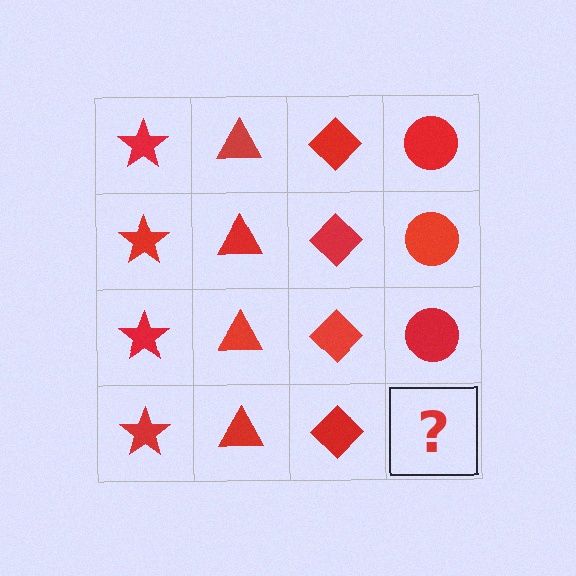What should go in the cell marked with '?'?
The missing cell should contain a red circle.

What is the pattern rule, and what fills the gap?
The rule is that each column has a consistent shape. The gap should be filled with a red circle.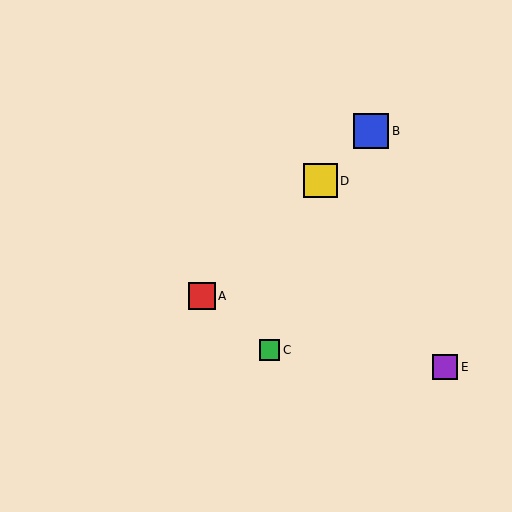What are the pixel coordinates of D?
Object D is at (320, 181).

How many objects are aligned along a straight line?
3 objects (A, B, D) are aligned along a straight line.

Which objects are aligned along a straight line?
Objects A, B, D are aligned along a straight line.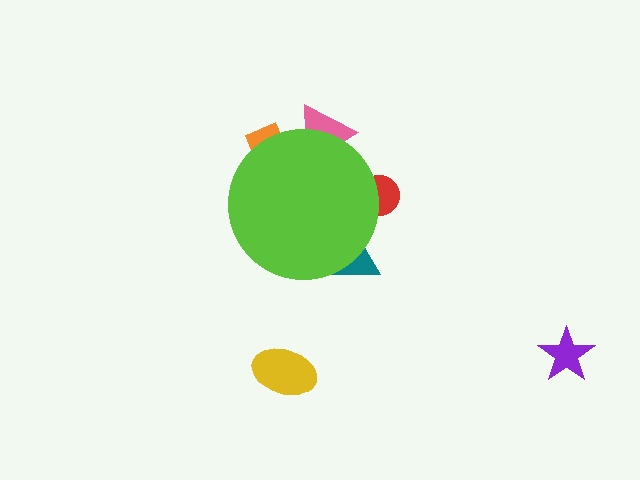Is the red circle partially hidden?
Yes, the red circle is partially hidden behind the lime circle.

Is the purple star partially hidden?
No, the purple star is fully visible.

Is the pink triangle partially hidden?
Yes, the pink triangle is partially hidden behind the lime circle.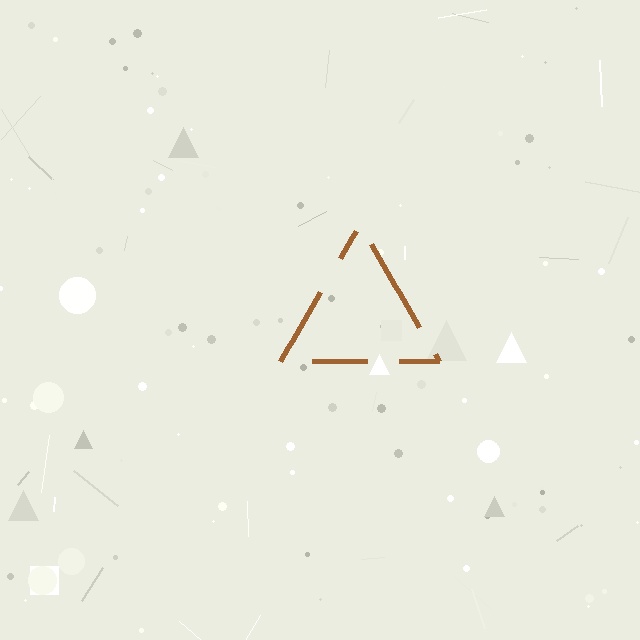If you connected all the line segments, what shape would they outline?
They would outline a triangle.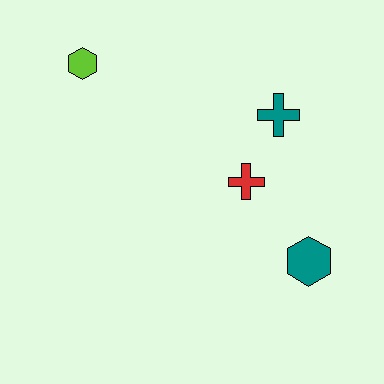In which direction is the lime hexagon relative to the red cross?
The lime hexagon is to the left of the red cross.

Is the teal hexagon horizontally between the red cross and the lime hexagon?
No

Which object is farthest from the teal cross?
The lime hexagon is farthest from the teal cross.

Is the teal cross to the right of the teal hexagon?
No